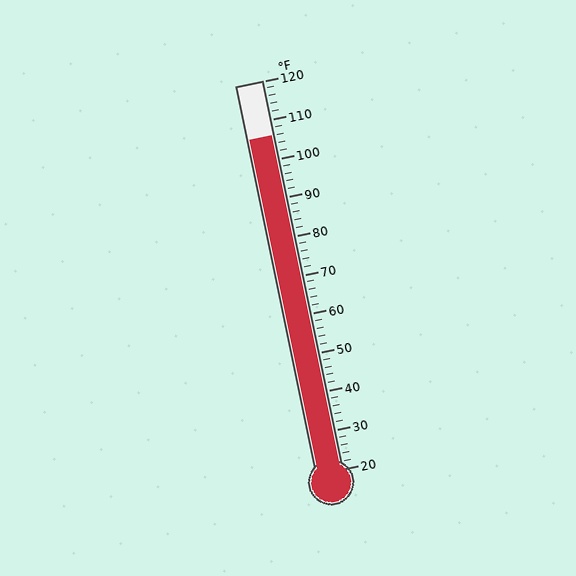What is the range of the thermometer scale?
The thermometer scale ranges from 20°F to 120°F.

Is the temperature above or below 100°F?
The temperature is above 100°F.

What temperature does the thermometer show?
The thermometer shows approximately 106°F.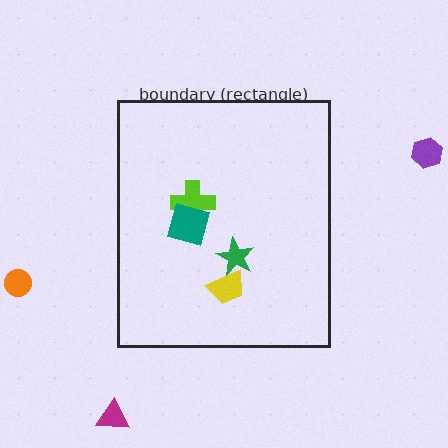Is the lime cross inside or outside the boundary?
Inside.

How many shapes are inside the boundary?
4 inside, 3 outside.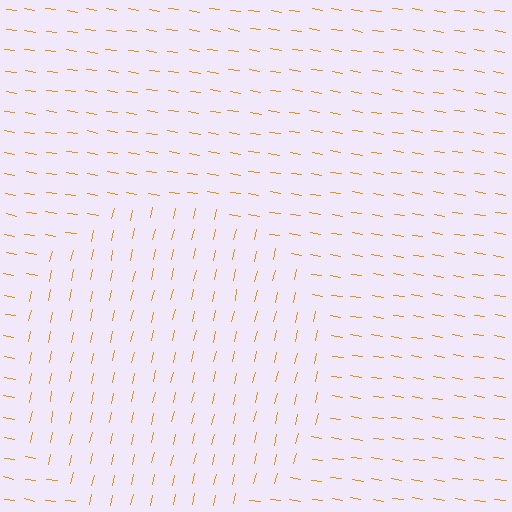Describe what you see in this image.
The image is filled with small orange line segments. A circle region in the image has lines oriented differently from the surrounding lines, creating a visible texture boundary.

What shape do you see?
I see a circle.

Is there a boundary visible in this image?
Yes, there is a texture boundary formed by a change in line orientation.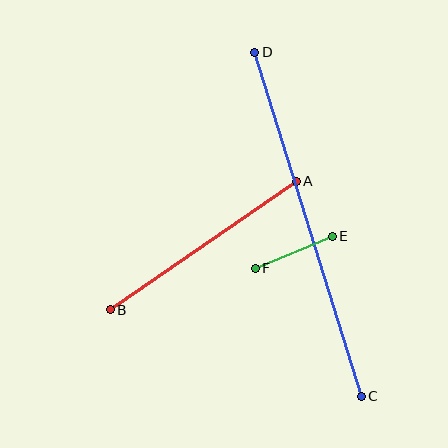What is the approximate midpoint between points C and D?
The midpoint is at approximately (308, 224) pixels.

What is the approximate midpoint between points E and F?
The midpoint is at approximately (294, 252) pixels.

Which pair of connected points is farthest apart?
Points C and D are farthest apart.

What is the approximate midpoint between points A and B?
The midpoint is at approximately (203, 245) pixels.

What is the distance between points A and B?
The distance is approximately 226 pixels.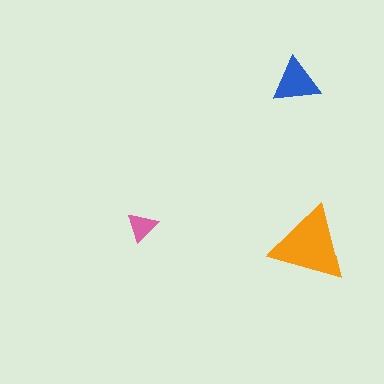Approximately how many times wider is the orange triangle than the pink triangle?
About 2.5 times wider.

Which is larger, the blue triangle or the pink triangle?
The blue one.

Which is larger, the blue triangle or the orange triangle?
The orange one.